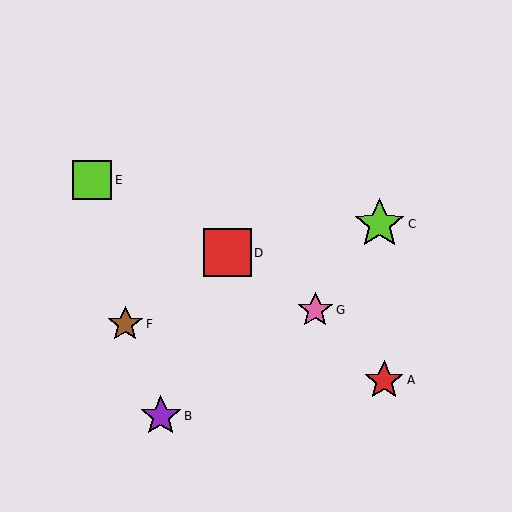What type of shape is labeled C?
Shape C is a lime star.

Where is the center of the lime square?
The center of the lime square is at (92, 180).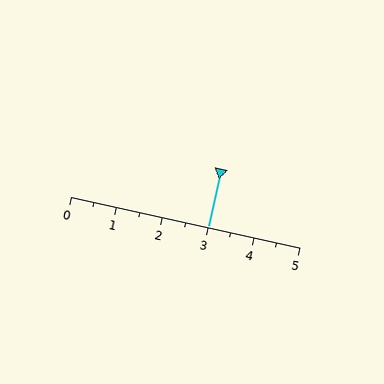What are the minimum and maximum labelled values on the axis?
The axis runs from 0 to 5.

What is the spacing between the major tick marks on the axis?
The major ticks are spaced 1 apart.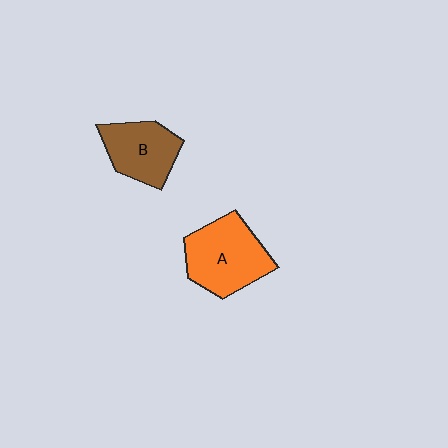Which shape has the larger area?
Shape A (orange).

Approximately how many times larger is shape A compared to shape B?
Approximately 1.3 times.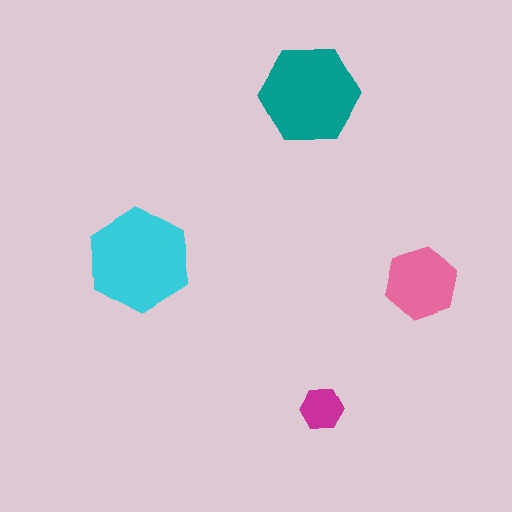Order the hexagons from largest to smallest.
the cyan one, the teal one, the pink one, the magenta one.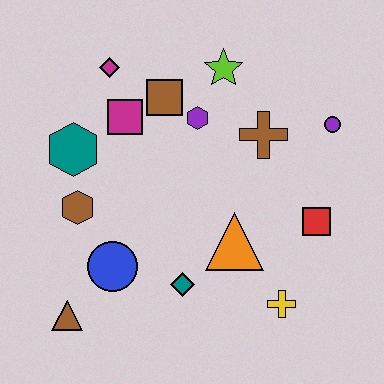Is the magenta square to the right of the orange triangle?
No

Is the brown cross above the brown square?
No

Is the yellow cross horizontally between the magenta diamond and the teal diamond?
No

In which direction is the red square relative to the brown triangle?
The red square is to the right of the brown triangle.